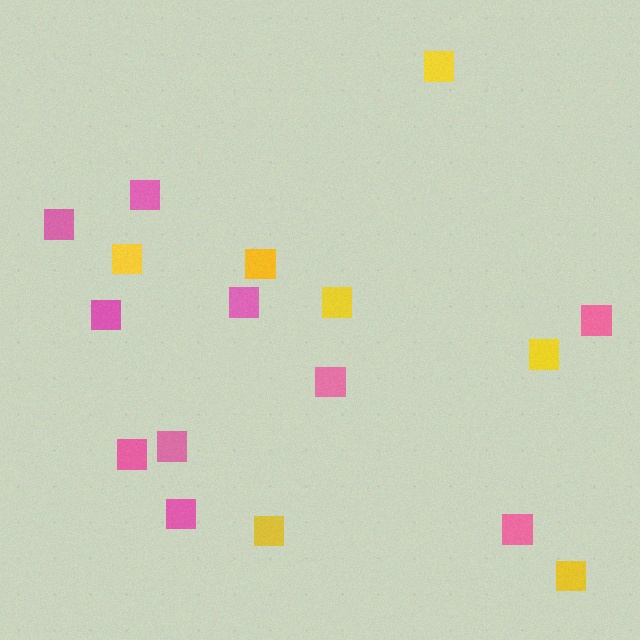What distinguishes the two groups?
There are 2 groups: one group of yellow squares (7) and one group of pink squares (10).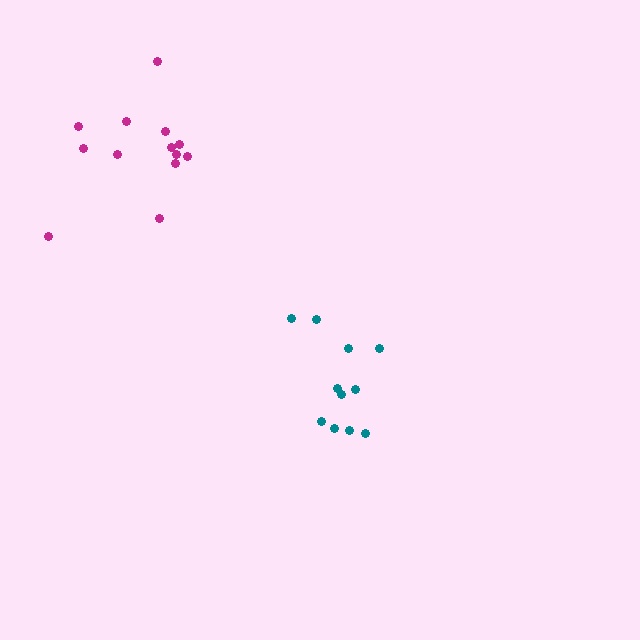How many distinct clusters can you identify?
There are 2 distinct clusters.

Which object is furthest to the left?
The magenta cluster is leftmost.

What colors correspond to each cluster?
The clusters are colored: teal, magenta.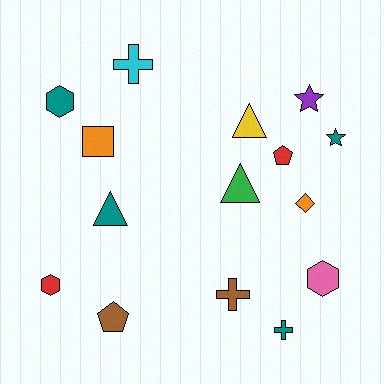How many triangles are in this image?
There are 3 triangles.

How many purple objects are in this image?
There is 1 purple object.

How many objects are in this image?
There are 15 objects.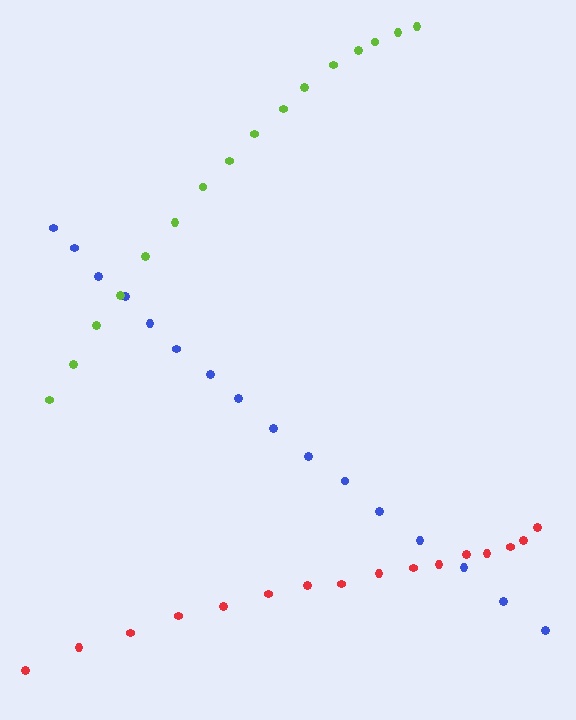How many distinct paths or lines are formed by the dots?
There are 3 distinct paths.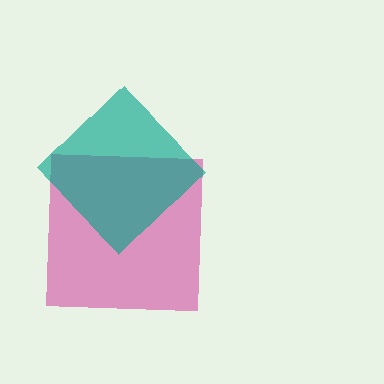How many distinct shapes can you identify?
There are 2 distinct shapes: a magenta square, a teal diamond.